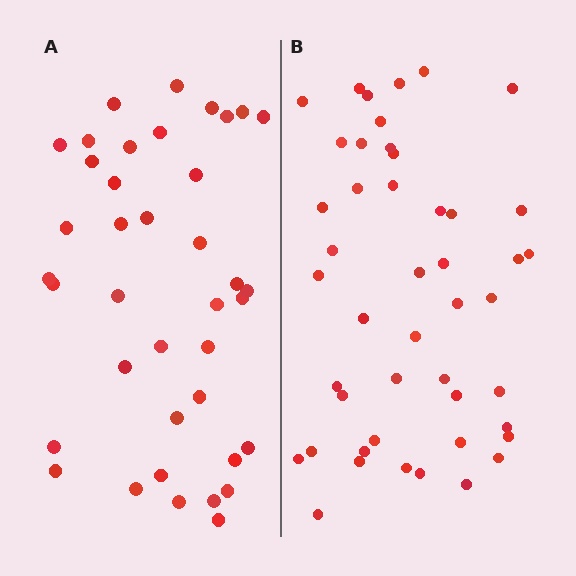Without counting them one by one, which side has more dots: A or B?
Region B (the right region) has more dots.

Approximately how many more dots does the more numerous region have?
Region B has roughly 8 or so more dots than region A.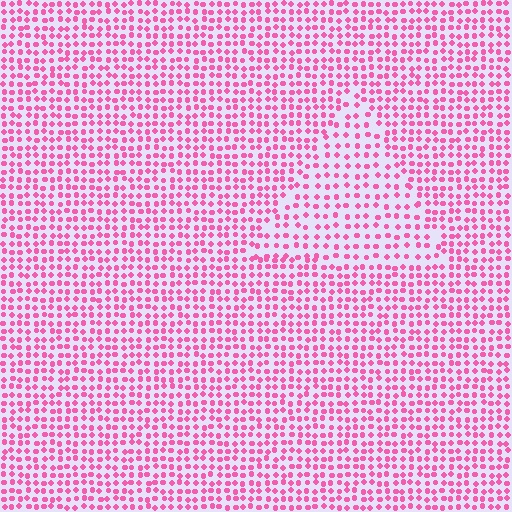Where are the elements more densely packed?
The elements are more densely packed outside the triangle boundary.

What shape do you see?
I see a triangle.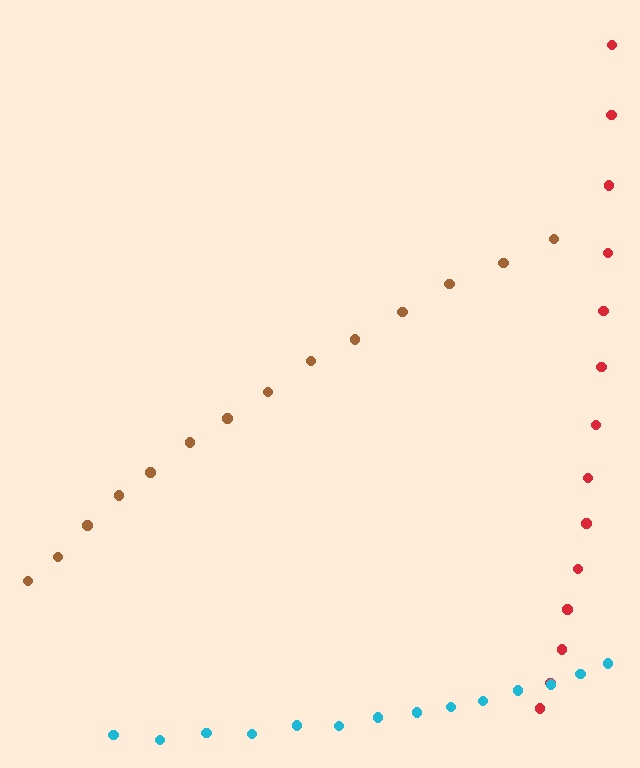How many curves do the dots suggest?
There are 3 distinct paths.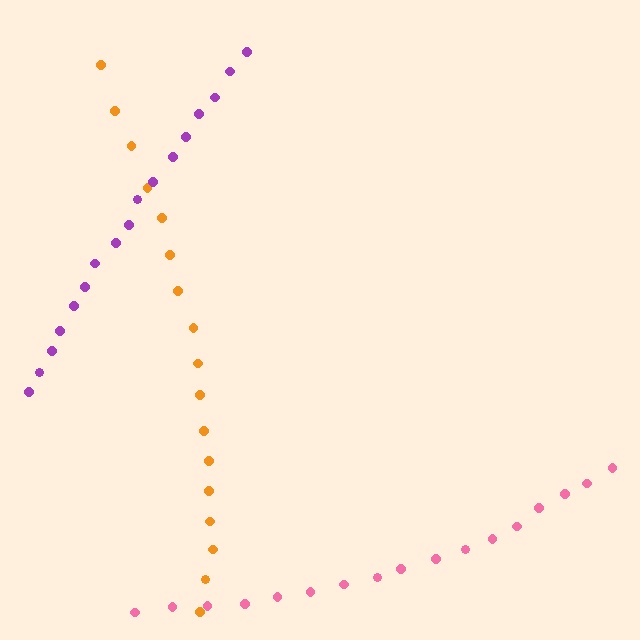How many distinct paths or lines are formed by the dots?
There are 3 distinct paths.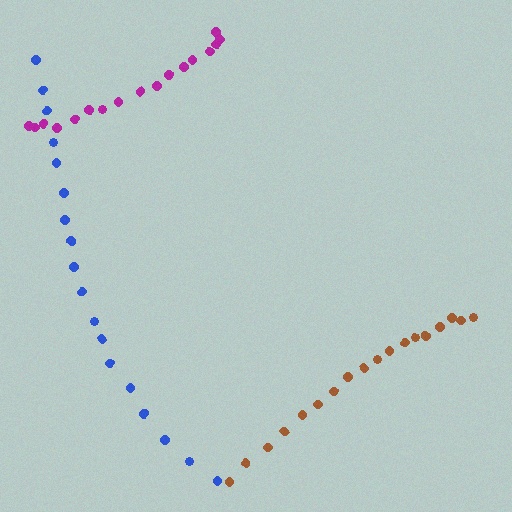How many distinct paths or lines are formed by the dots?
There are 3 distinct paths.